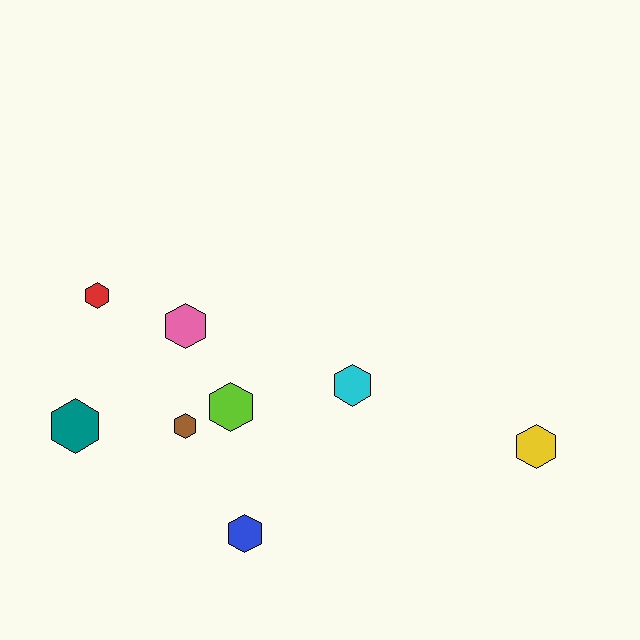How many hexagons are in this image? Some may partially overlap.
There are 8 hexagons.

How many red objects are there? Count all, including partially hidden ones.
There is 1 red object.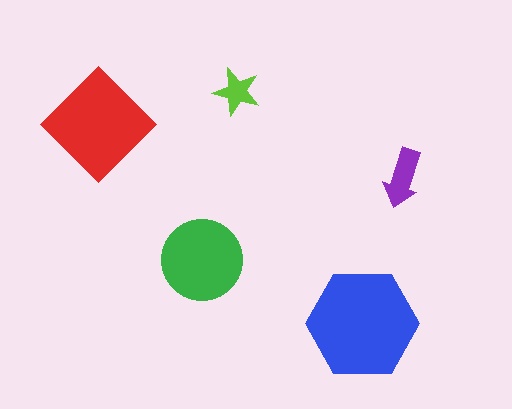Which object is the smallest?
The lime star.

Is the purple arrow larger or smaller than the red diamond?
Smaller.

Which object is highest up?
The lime star is topmost.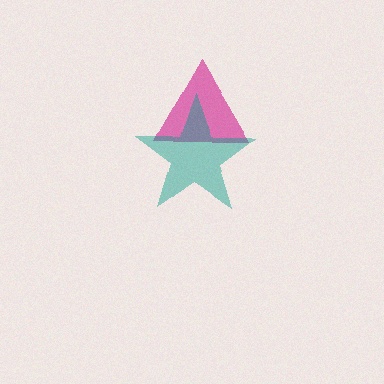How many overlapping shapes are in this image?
There are 2 overlapping shapes in the image.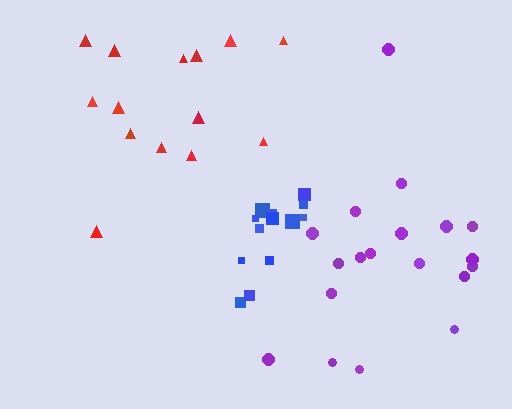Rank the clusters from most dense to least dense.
blue, red, purple.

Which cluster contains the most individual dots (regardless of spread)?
Purple (19).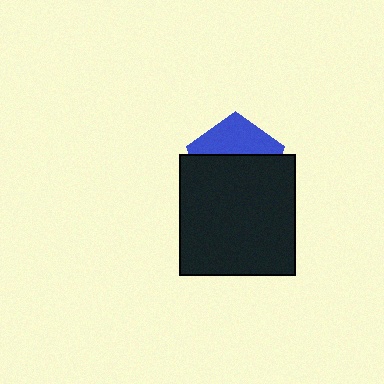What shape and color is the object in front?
The object in front is a black rectangle.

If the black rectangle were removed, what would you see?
You would see the complete blue pentagon.